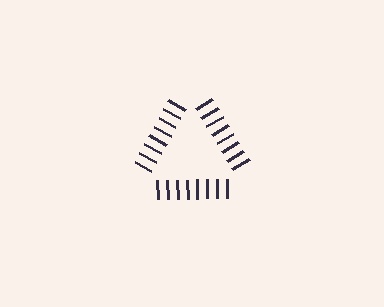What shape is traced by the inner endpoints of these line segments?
An illusory triangle — the line segments terminate on its edges but no continuous stroke is drawn.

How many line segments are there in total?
24 — 8 along each of the 3 edges.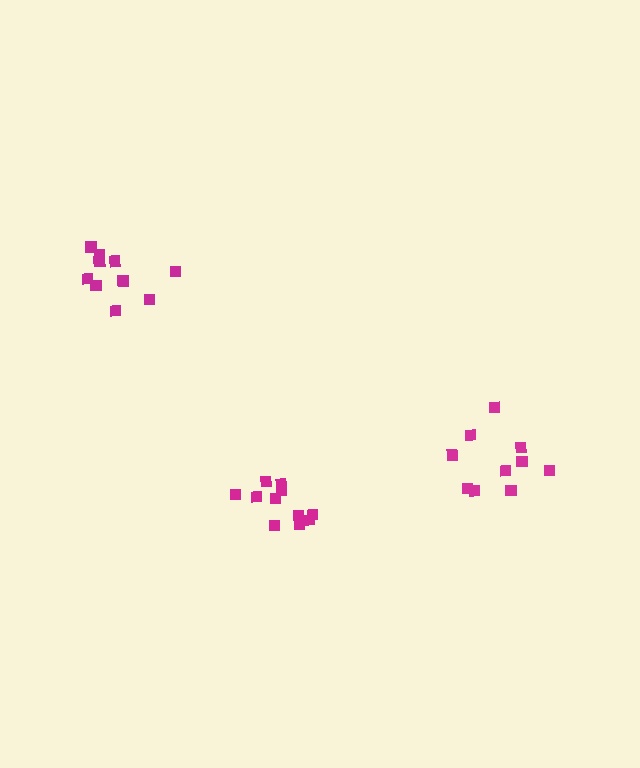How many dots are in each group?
Group 1: 10 dots, Group 2: 11 dots, Group 3: 11 dots (32 total).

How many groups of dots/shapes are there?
There are 3 groups.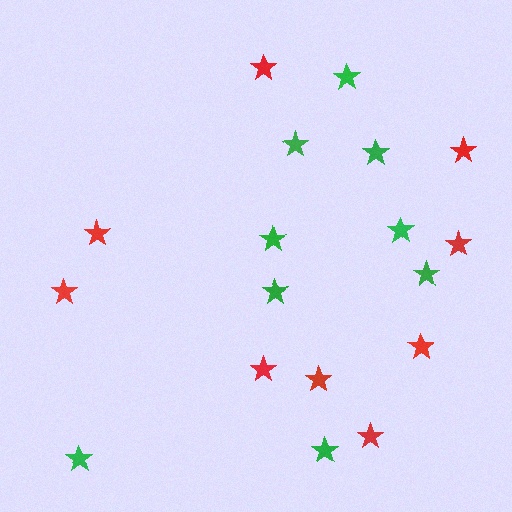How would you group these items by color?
There are 2 groups: one group of red stars (9) and one group of green stars (9).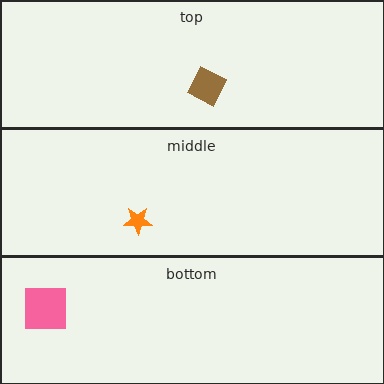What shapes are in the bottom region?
The pink square.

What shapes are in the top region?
The brown diamond.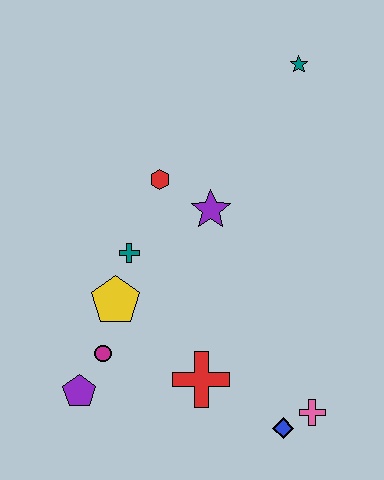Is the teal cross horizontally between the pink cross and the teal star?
No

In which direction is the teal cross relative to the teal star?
The teal cross is below the teal star.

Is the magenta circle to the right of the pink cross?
No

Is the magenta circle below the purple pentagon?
No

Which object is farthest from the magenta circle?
The teal star is farthest from the magenta circle.